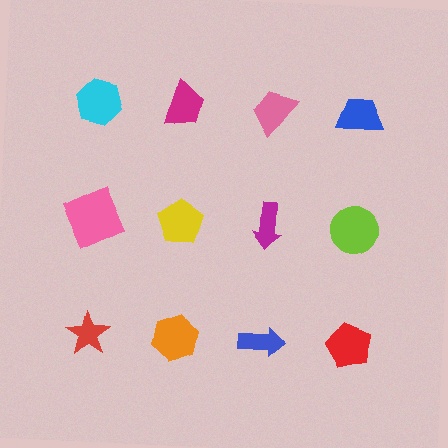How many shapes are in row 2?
4 shapes.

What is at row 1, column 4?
A blue trapezoid.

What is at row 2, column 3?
A magenta arrow.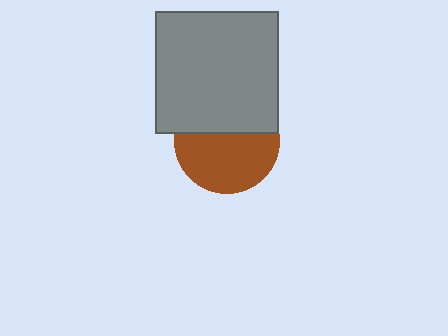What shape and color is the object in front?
The object in front is a gray square.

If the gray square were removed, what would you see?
You would see the complete brown circle.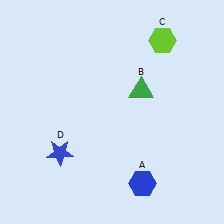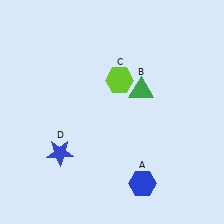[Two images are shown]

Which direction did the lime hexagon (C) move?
The lime hexagon (C) moved left.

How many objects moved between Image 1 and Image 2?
1 object moved between the two images.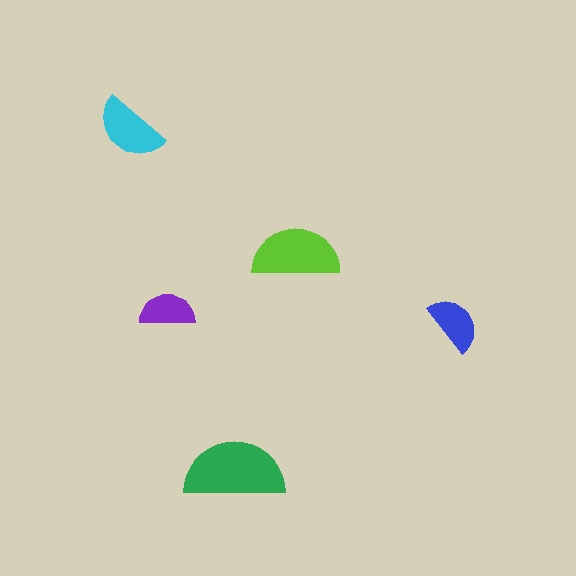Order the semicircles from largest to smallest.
the green one, the lime one, the cyan one, the blue one, the purple one.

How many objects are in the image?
There are 5 objects in the image.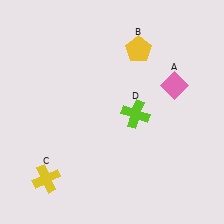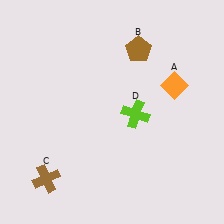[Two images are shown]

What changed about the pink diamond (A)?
In Image 1, A is pink. In Image 2, it changed to orange.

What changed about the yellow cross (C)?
In Image 1, C is yellow. In Image 2, it changed to brown.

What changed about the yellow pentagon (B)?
In Image 1, B is yellow. In Image 2, it changed to brown.